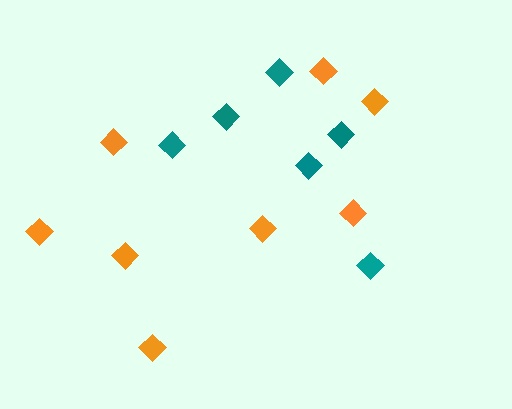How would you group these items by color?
There are 2 groups: one group of teal diamonds (6) and one group of orange diamonds (8).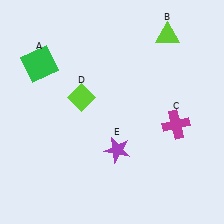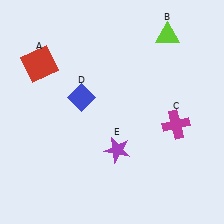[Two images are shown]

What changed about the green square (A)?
In Image 1, A is green. In Image 2, it changed to red.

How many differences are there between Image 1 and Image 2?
There are 2 differences between the two images.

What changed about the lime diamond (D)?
In Image 1, D is lime. In Image 2, it changed to blue.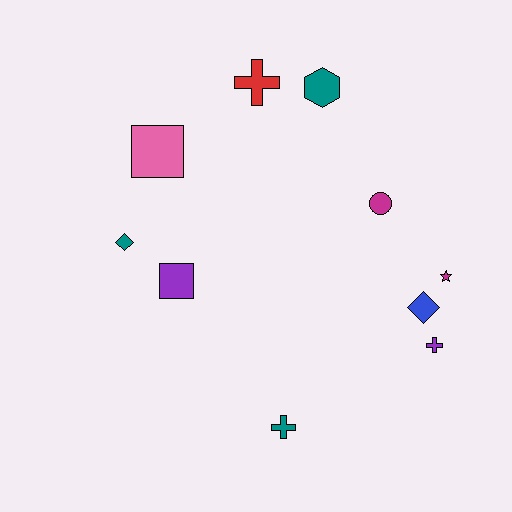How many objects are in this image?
There are 10 objects.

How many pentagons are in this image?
There are no pentagons.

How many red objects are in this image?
There is 1 red object.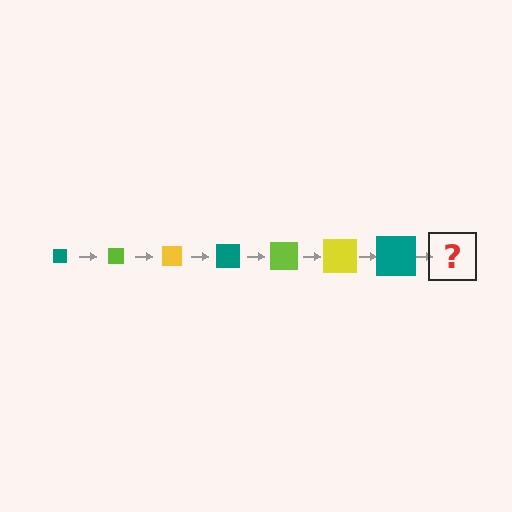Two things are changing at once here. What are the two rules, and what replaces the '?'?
The two rules are that the square grows larger each step and the color cycles through teal, lime, and yellow. The '?' should be a lime square, larger than the previous one.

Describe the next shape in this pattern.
It should be a lime square, larger than the previous one.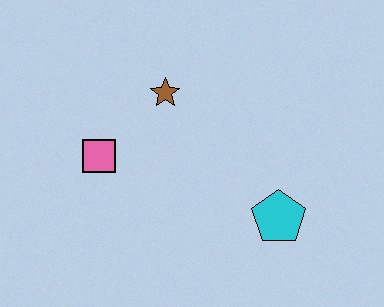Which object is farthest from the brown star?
The cyan pentagon is farthest from the brown star.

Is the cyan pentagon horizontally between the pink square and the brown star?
No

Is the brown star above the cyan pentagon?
Yes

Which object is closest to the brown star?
The pink square is closest to the brown star.